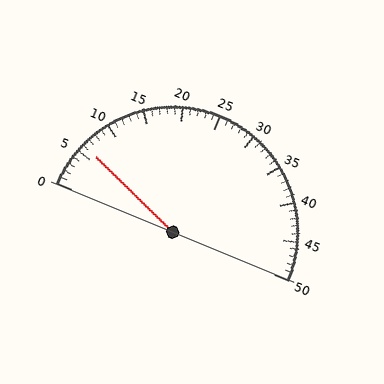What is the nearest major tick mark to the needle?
The nearest major tick mark is 5.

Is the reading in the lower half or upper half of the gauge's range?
The reading is in the lower half of the range (0 to 50).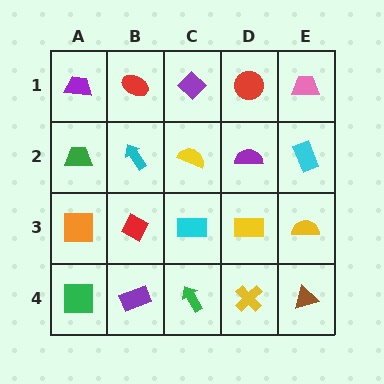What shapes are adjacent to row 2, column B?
A red ellipse (row 1, column B), a red diamond (row 3, column B), a green trapezoid (row 2, column A), a yellow semicircle (row 2, column C).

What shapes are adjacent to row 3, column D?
A purple semicircle (row 2, column D), a yellow cross (row 4, column D), a cyan rectangle (row 3, column C), a yellow semicircle (row 3, column E).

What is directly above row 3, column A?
A green trapezoid.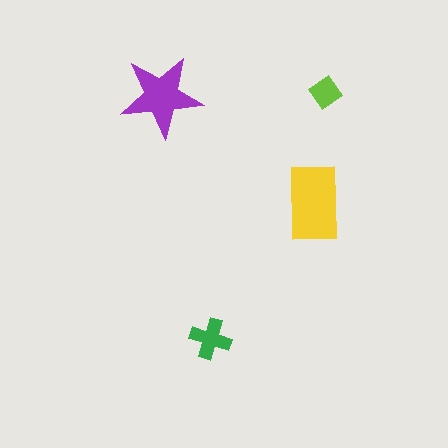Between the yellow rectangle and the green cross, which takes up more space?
The yellow rectangle.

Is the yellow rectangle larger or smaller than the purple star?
Larger.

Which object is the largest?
The yellow rectangle.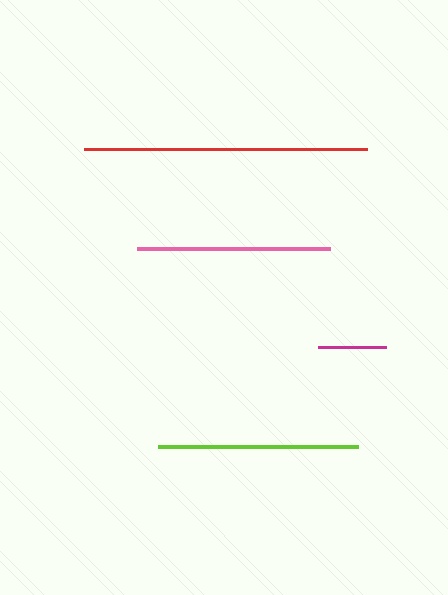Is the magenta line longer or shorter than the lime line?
The lime line is longer than the magenta line.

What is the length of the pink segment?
The pink segment is approximately 193 pixels long.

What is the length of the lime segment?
The lime segment is approximately 200 pixels long.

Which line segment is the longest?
The red line is the longest at approximately 283 pixels.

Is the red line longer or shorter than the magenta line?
The red line is longer than the magenta line.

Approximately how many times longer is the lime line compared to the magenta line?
The lime line is approximately 2.9 times the length of the magenta line.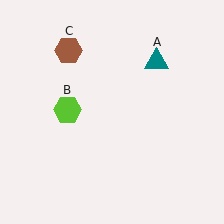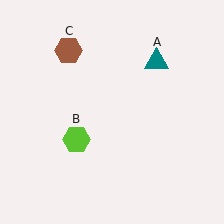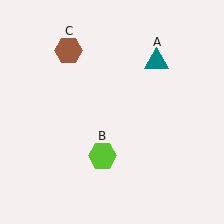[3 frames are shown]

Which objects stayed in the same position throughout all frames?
Teal triangle (object A) and brown hexagon (object C) remained stationary.